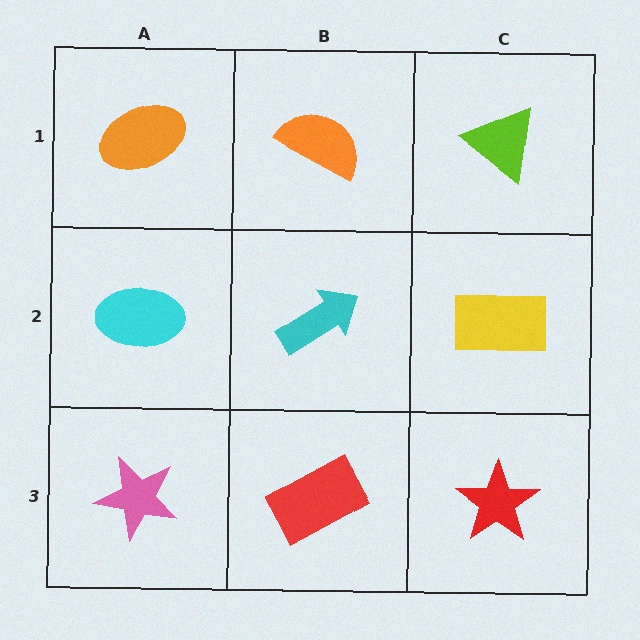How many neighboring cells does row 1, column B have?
3.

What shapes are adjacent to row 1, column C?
A yellow rectangle (row 2, column C), an orange semicircle (row 1, column B).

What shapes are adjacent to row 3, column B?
A cyan arrow (row 2, column B), a pink star (row 3, column A), a red star (row 3, column C).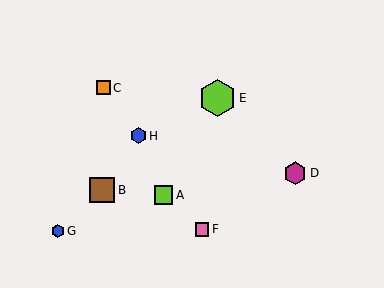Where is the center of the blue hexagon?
The center of the blue hexagon is at (138, 136).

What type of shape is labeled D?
Shape D is a magenta hexagon.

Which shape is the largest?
The lime hexagon (labeled E) is the largest.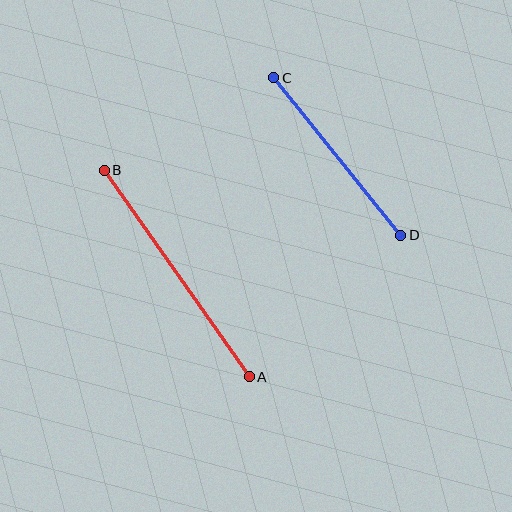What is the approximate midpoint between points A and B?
The midpoint is at approximately (177, 273) pixels.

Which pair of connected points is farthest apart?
Points A and B are farthest apart.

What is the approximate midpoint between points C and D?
The midpoint is at approximately (337, 156) pixels.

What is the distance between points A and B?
The distance is approximately 252 pixels.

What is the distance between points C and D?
The distance is approximately 202 pixels.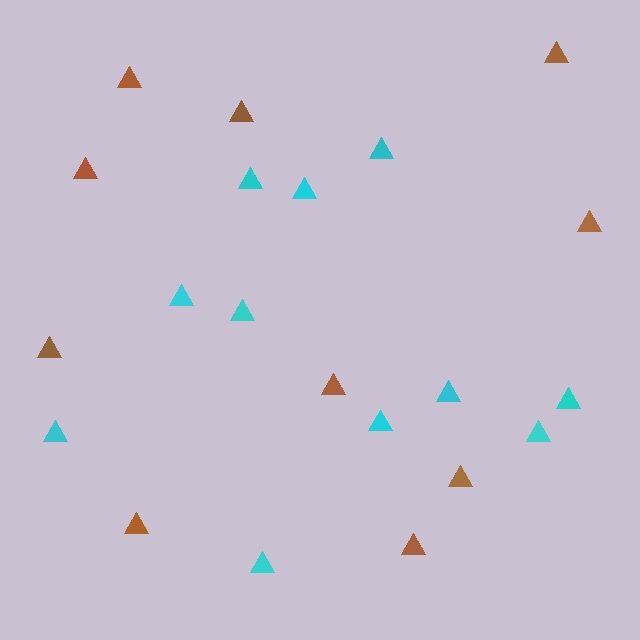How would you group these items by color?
There are 2 groups: one group of cyan triangles (11) and one group of brown triangles (10).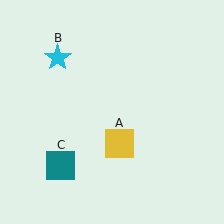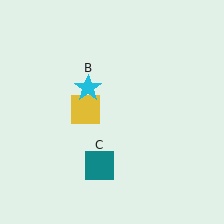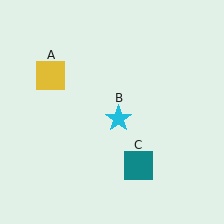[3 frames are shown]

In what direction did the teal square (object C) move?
The teal square (object C) moved right.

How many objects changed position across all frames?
3 objects changed position: yellow square (object A), cyan star (object B), teal square (object C).